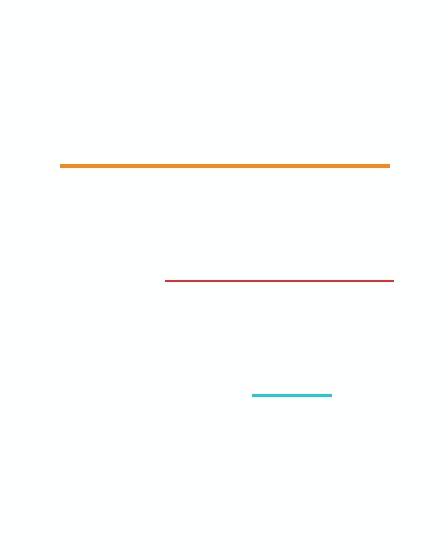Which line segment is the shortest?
The cyan line is the shortest at approximately 79 pixels.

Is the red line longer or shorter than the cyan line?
The red line is longer than the cyan line.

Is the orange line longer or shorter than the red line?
The orange line is longer than the red line.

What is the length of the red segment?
The red segment is approximately 228 pixels long.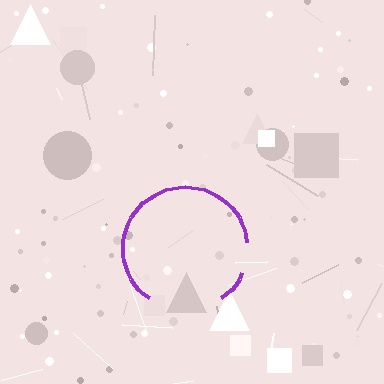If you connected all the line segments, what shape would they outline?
They would outline a circle.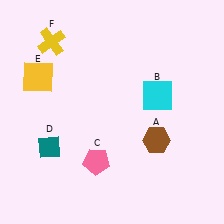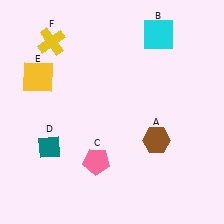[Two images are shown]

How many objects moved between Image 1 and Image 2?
1 object moved between the two images.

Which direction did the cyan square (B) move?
The cyan square (B) moved up.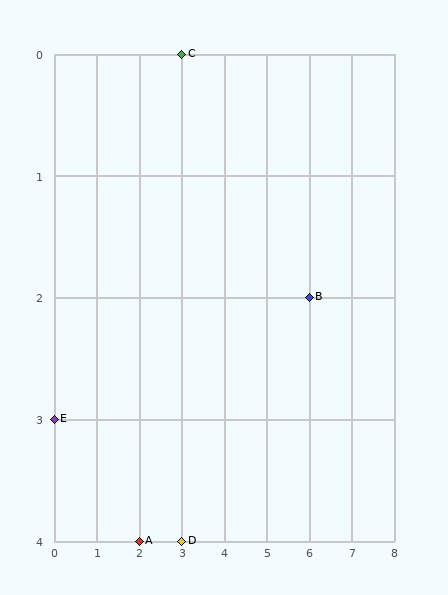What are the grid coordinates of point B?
Point B is at grid coordinates (6, 2).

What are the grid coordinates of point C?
Point C is at grid coordinates (3, 0).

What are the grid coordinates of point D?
Point D is at grid coordinates (3, 4).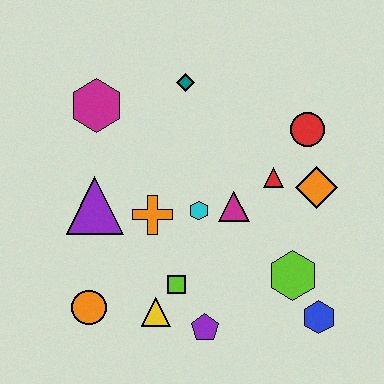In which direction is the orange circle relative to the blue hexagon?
The orange circle is to the left of the blue hexagon.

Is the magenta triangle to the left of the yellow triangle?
No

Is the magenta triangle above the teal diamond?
No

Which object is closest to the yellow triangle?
The lime square is closest to the yellow triangle.